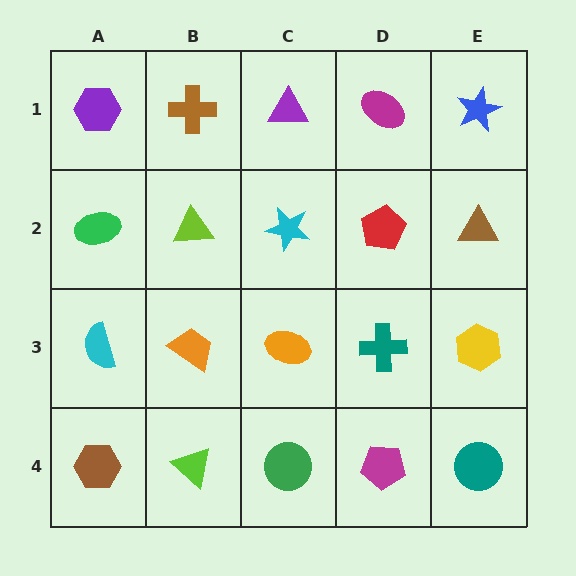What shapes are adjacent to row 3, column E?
A brown triangle (row 2, column E), a teal circle (row 4, column E), a teal cross (row 3, column D).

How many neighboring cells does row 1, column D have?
3.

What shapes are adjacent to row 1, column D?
A red pentagon (row 2, column D), a purple triangle (row 1, column C), a blue star (row 1, column E).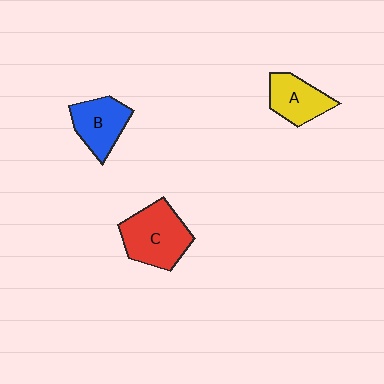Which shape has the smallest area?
Shape A (yellow).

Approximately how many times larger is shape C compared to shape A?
Approximately 1.5 times.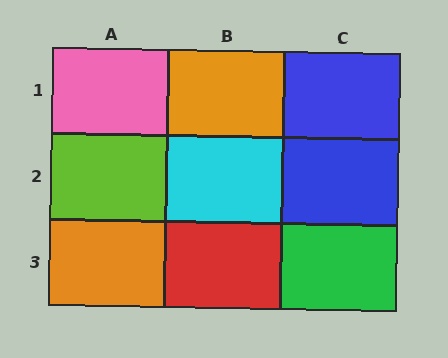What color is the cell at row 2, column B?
Cyan.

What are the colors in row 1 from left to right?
Pink, orange, blue.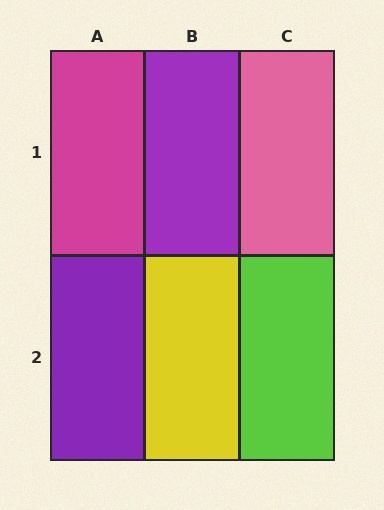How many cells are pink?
1 cell is pink.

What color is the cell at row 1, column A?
Magenta.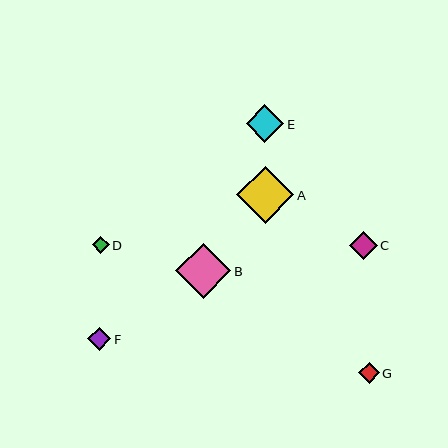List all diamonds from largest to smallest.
From largest to smallest: A, B, E, C, F, G, D.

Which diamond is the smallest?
Diamond D is the smallest with a size of approximately 17 pixels.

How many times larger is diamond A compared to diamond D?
Diamond A is approximately 3.5 times the size of diamond D.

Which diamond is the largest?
Diamond A is the largest with a size of approximately 57 pixels.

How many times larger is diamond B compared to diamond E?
Diamond B is approximately 1.5 times the size of diamond E.